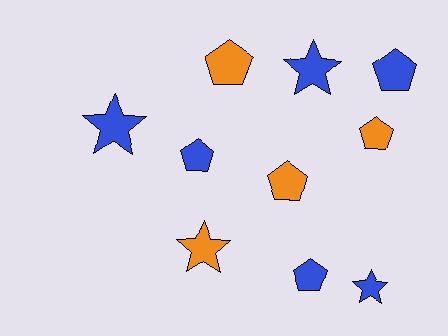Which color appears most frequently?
Blue, with 6 objects.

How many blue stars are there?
There are 3 blue stars.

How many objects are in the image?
There are 10 objects.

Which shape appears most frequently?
Pentagon, with 6 objects.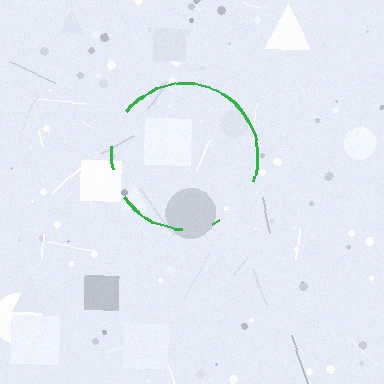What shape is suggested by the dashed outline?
The dashed outline suggests a circle.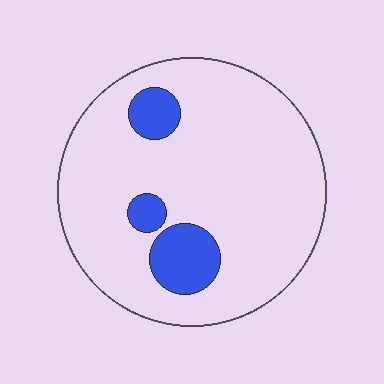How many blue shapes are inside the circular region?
3.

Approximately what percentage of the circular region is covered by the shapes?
Approximately 15%.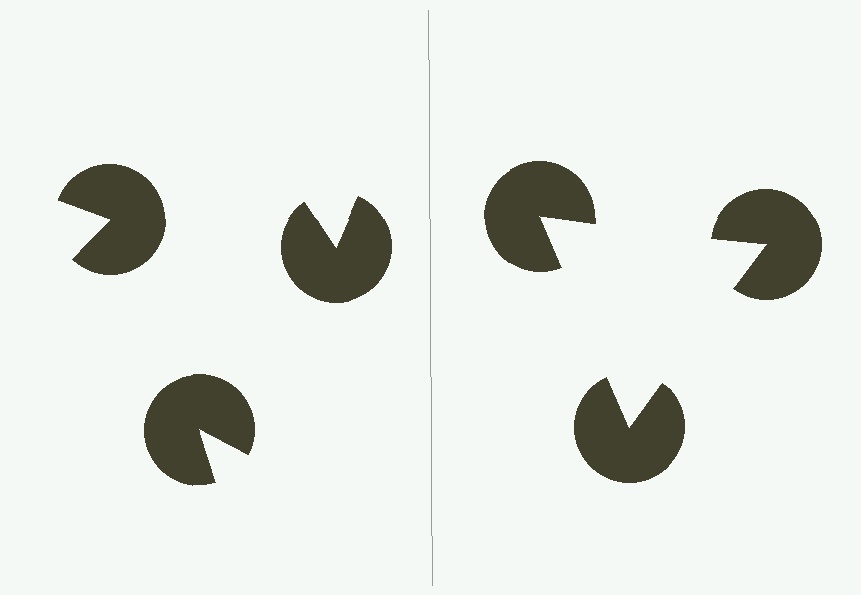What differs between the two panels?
The pac-man discs are positioned identically on both sides; only the wedge orientations differ. On the right they align to a triangle; on the left they are misaligned.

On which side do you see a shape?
An illusory triangle appears on the right side. On the left side the wedge cuts are rotated, so no coherent shape forms.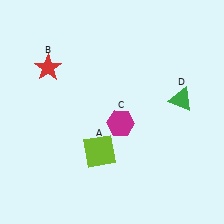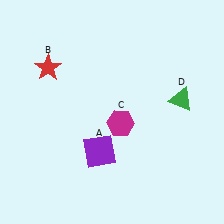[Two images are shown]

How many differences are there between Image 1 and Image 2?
There is 1 difference between the two images.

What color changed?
The square (A) changed from lime in Image 1 to purple in Image 2.